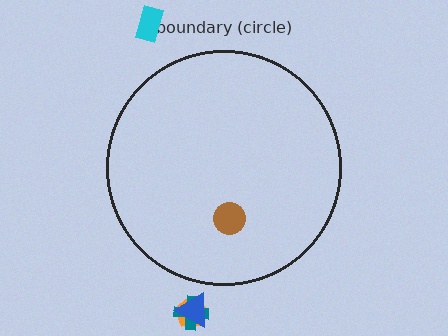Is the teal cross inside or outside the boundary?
Outside.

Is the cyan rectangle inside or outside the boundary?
Outside.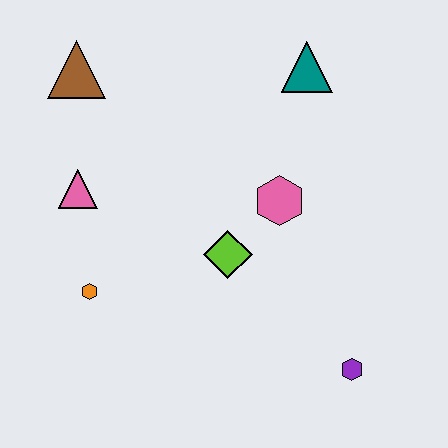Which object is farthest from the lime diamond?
The brown triangle is farthest from the lime diamond.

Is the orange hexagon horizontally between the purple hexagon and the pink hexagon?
No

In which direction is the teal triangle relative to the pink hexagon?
The teal triangle is above the pink hexagon.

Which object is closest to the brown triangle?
The pink triangle is closest to the brown triangle.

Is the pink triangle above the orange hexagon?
Yes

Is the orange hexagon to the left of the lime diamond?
Yes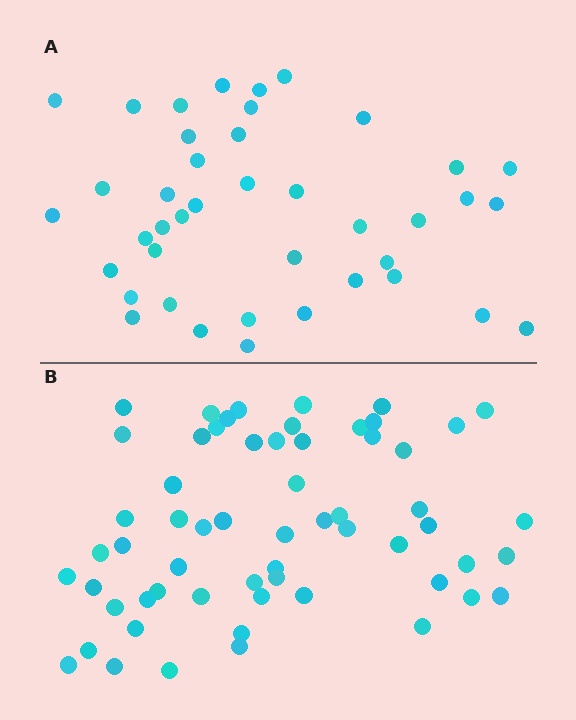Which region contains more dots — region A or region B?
Region B (the bottom region) has more dots.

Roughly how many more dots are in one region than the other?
Region B has approximately 20 more dots than region A.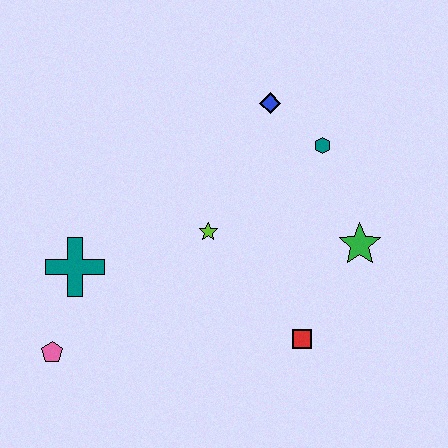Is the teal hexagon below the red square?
No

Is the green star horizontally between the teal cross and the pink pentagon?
No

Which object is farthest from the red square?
The pink pentagon is farthest from the red square.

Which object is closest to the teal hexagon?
The blue diamond is closest to the teal hexagon.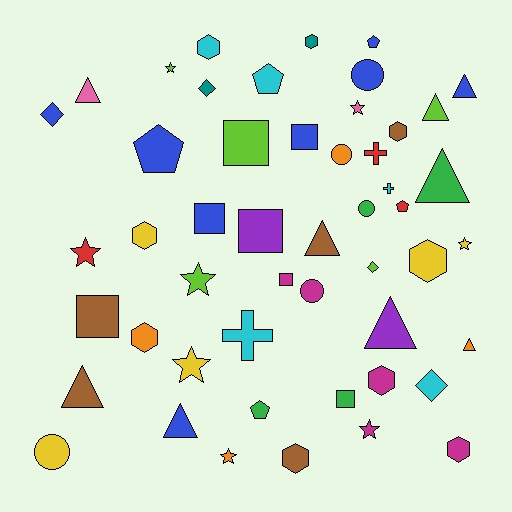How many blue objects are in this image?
There are 8 blue objects.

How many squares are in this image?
There are 7 squares.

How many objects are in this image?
There are 50 objects.